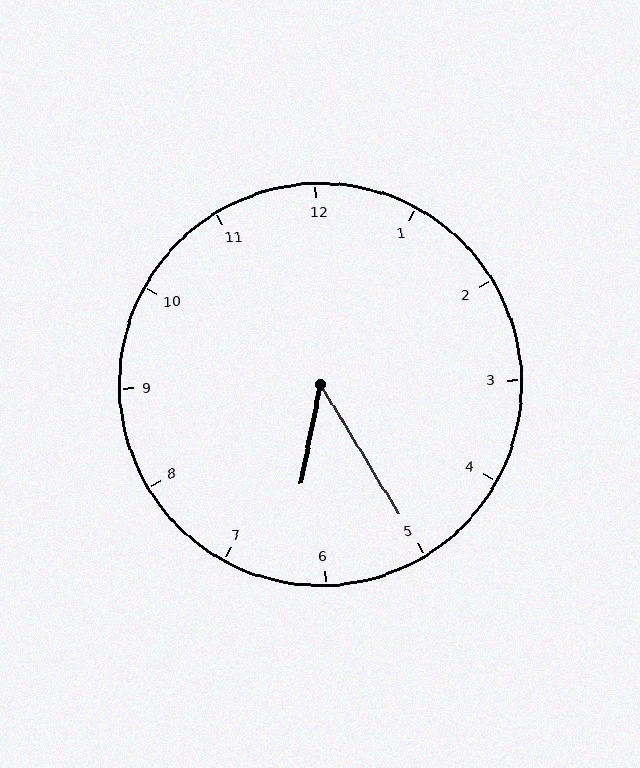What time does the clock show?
6:25.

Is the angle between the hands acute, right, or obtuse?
It is acute.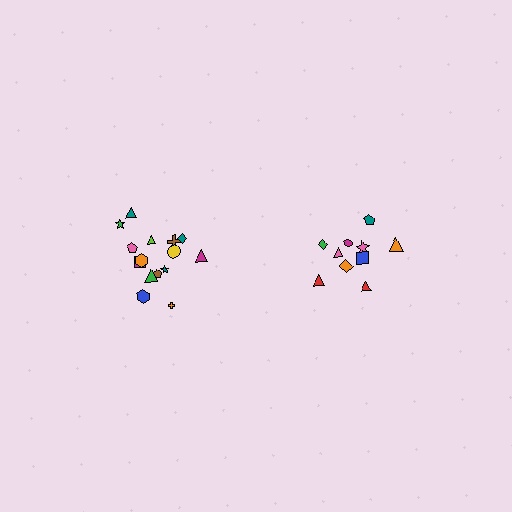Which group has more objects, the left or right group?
The left group.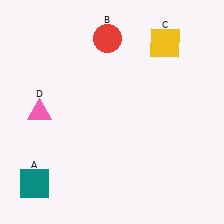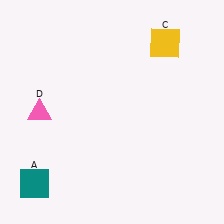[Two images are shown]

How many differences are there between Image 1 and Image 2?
There is 1 difference between the two images.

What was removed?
The red circle (B) was removed in Image 2.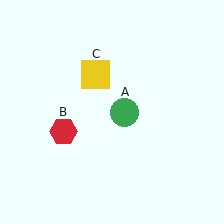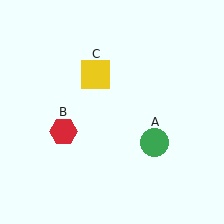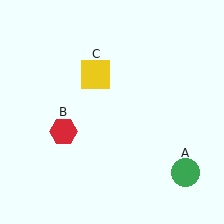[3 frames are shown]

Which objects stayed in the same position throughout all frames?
Red hexagon (object B) and yellow square (object C) remained stationary.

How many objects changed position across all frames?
1 object changed position: green circle (object A).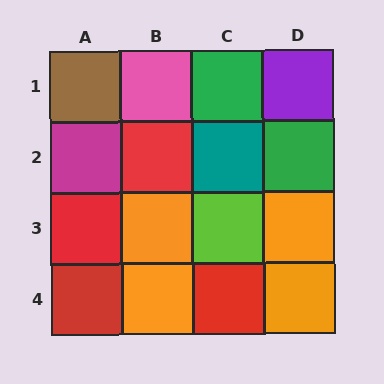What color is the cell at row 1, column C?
Green.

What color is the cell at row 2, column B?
Red.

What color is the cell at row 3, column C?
Lime.